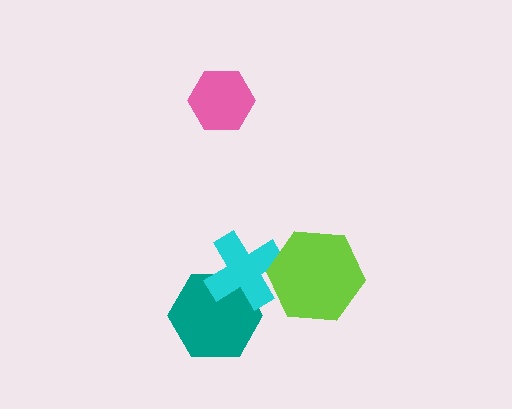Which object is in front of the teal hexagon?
The cyan cross is in front of the teal hexagon.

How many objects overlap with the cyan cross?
2 objects overlap with the cyan cross.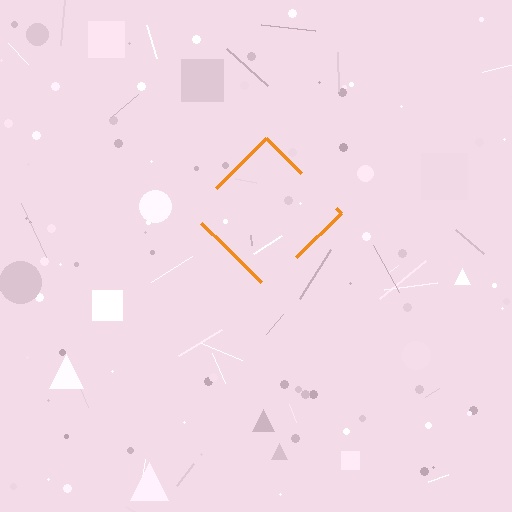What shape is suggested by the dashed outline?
The dashed outline suggests a diamond.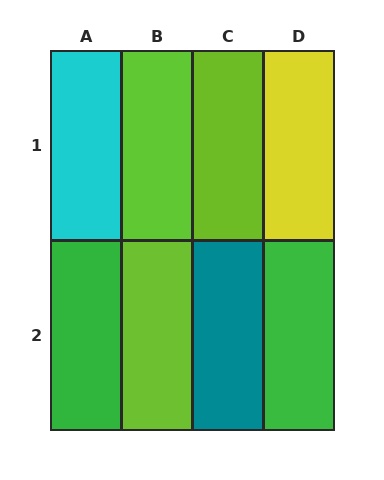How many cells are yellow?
1 cell is yellow.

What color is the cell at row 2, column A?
Green.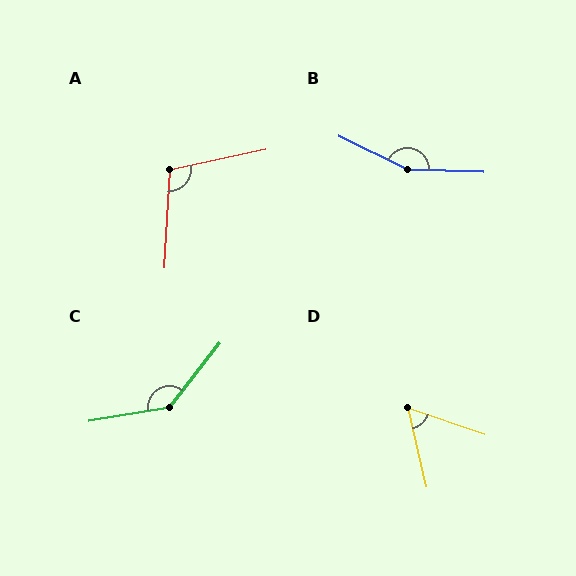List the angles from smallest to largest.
D (58°), A (106°), C (137°), B (156°).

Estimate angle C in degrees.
Approximately 137 degrees.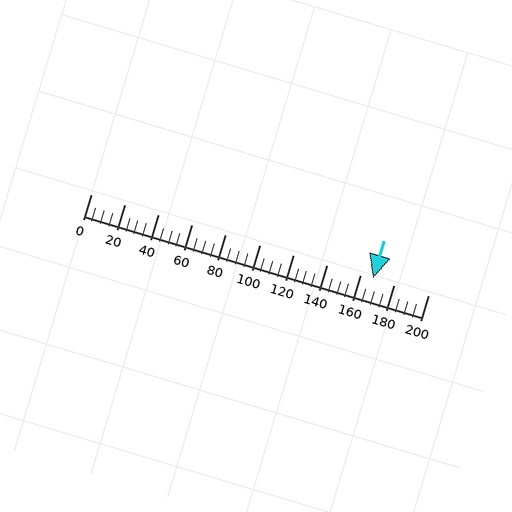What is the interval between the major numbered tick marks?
The major tick marks are spaced 20 units apart.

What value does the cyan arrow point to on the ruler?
The cyan arrow points to approximately 168.